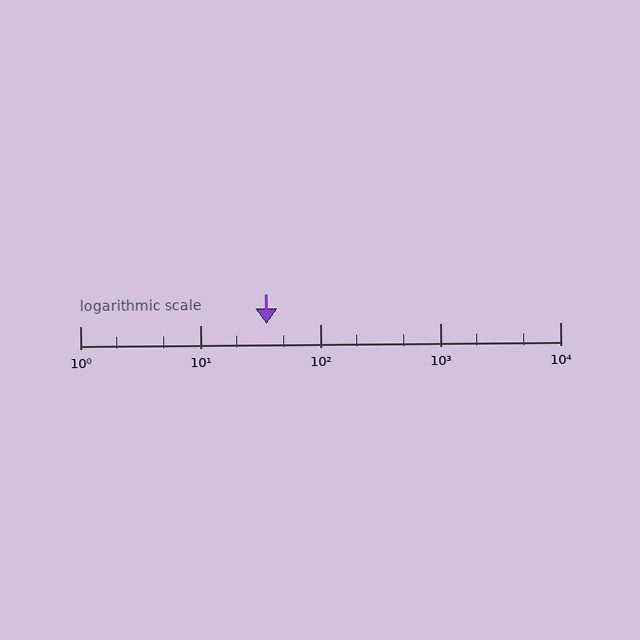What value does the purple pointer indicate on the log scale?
The pointer indicates approximately 36.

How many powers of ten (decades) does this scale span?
The scale spans 4 decades, from 1 to 10000.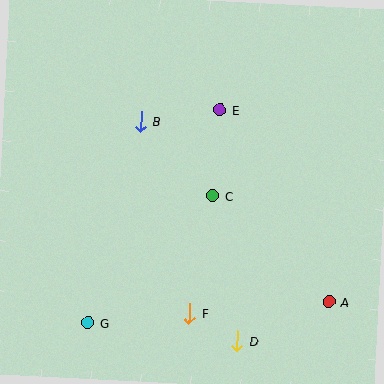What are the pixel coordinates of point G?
Point G is at (88, 323).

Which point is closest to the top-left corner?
Point B is closest to the top-left corner.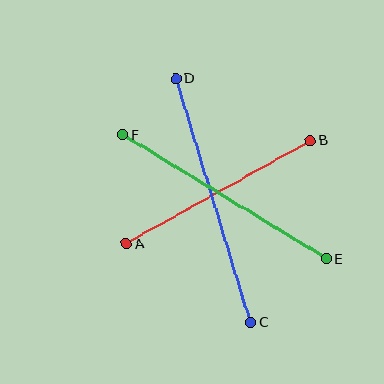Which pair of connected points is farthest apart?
Points C and D are farthest apart.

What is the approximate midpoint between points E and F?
The midpoint is at approximately (225, 197) pixels.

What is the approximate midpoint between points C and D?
The midpoint is at approximately (213, 201) pixels.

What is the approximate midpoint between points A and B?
The midpoint is at approximately (218, 192) pixels.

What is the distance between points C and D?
The distance is approximately 255 pixels.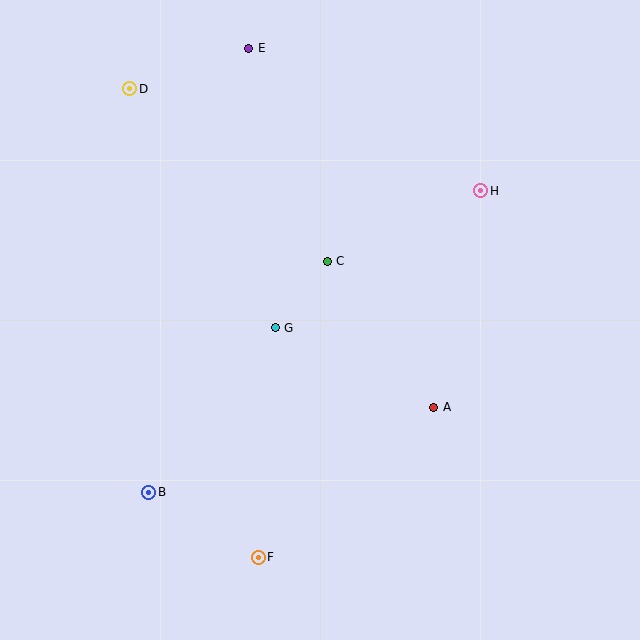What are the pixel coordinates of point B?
Point B is at (149, 492).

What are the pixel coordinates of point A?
Point A is at (434, 407).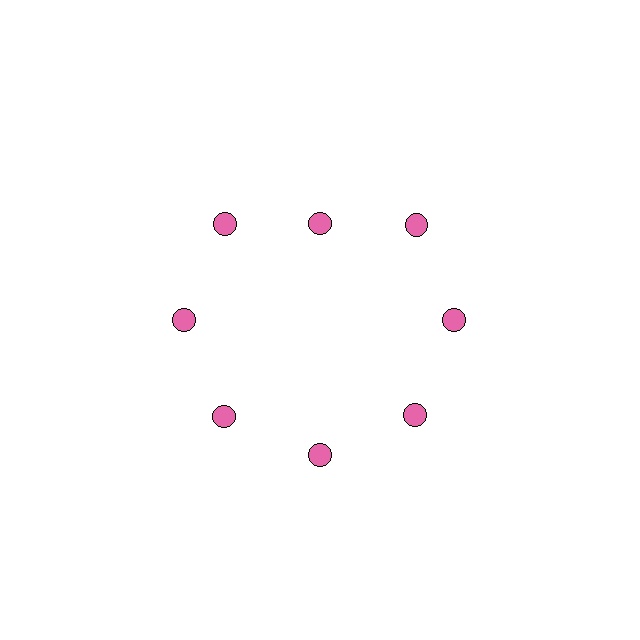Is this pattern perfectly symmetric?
No. The 8 pink circles are arranged in a ring, but one element near the 12 o'clock position is pulled inward toward the center, breaking the 8-fold rotational symmetry.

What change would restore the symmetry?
The symmetry would be restored by moving it outward, back onto the ring so that all 8 circles sit at equal angles and equal distance from the center.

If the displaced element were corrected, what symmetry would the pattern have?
It would have 8-fold rotational symmetry — the pattern would map onto itself every 45 degrees.